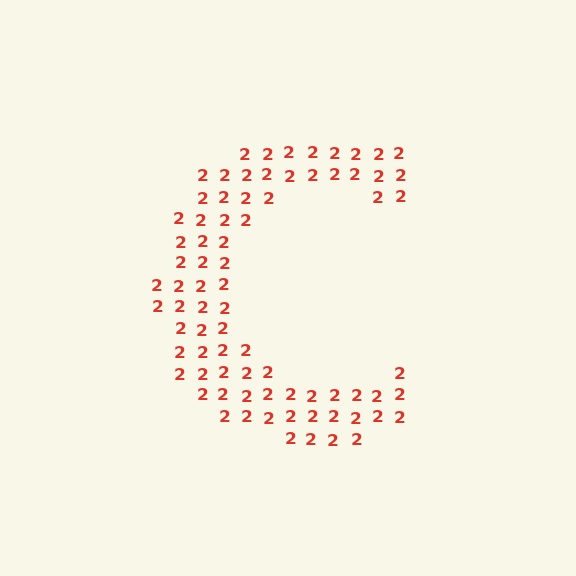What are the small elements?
The small elements are digit 2's.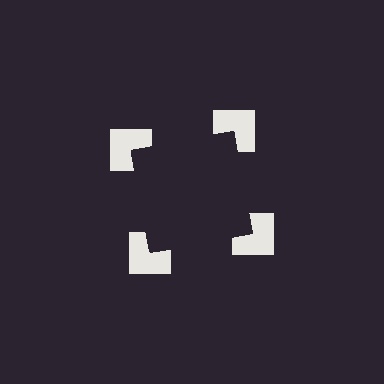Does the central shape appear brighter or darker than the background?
It typically appears slightly darker than the background, even though no actual brightness change is drawn.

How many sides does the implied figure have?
4 sides.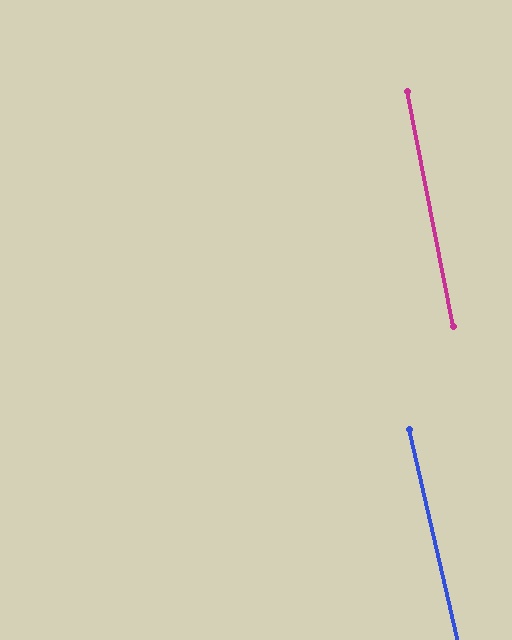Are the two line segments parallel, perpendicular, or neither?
Parallel — their directions differ by only 1.6°.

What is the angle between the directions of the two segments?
Approximately 2 degrees.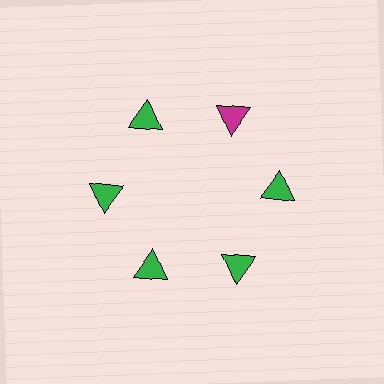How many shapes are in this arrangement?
There are 6 shapes arranged in a ring pattern.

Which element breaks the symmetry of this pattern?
The magenta triangle at roughly the 1 o'clock position breaks the symmetry. All other shapes are green triangles.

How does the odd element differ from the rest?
It has a different color: magenta instead of green.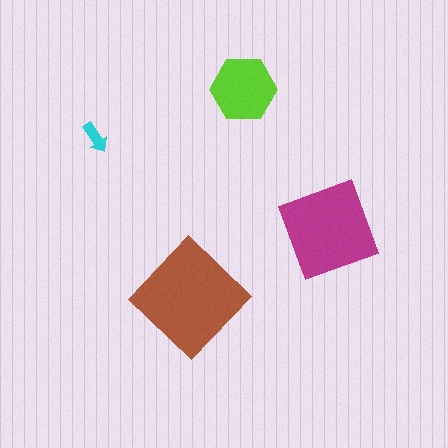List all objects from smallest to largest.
The cyan arrow, the lime hexagon, the magenta square, the brown diamond.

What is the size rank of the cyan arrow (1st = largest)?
4th.